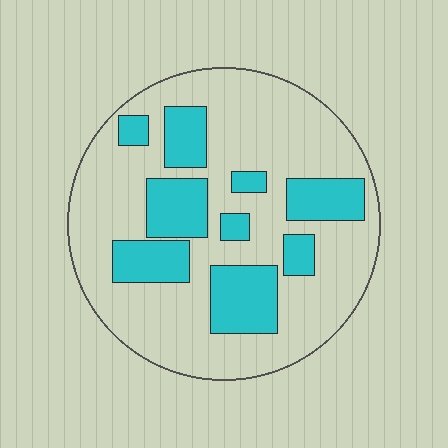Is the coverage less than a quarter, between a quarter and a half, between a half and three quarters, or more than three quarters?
Between a quarter and a half.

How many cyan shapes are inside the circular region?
9.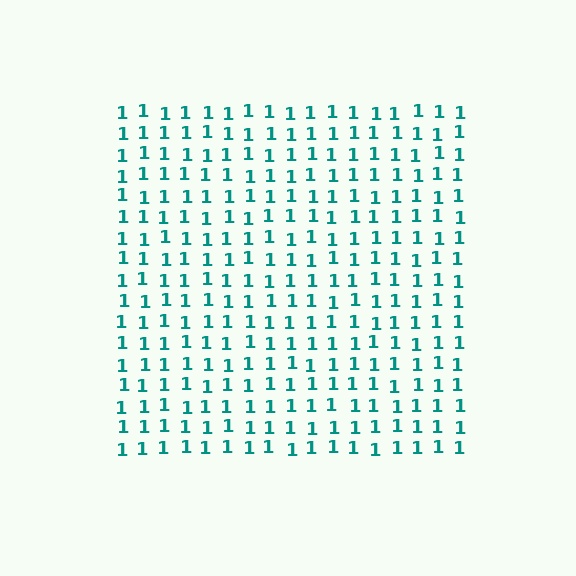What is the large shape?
The large shape is a square.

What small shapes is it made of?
It is made of small digit 1's.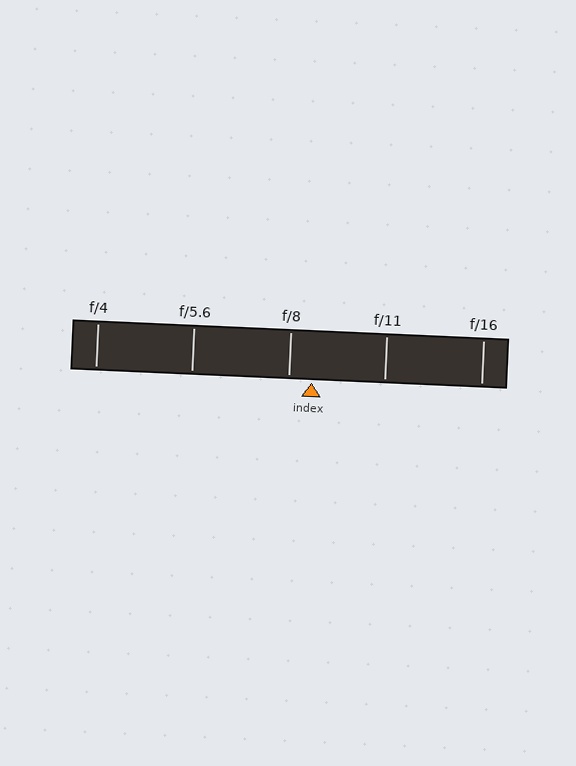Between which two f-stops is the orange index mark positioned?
The index mark is between f/8 and f/11.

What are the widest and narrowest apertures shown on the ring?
The widest aperture shown is f/4 and the narrowest is f/16.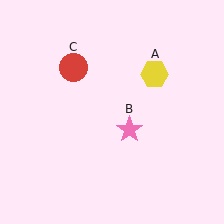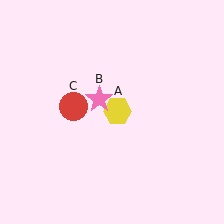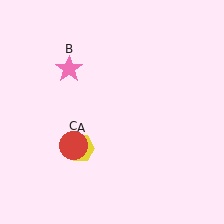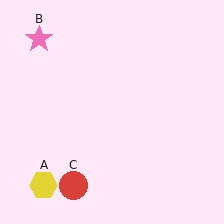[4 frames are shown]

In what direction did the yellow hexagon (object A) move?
The yellow hexagon (object A) moved down and to the left.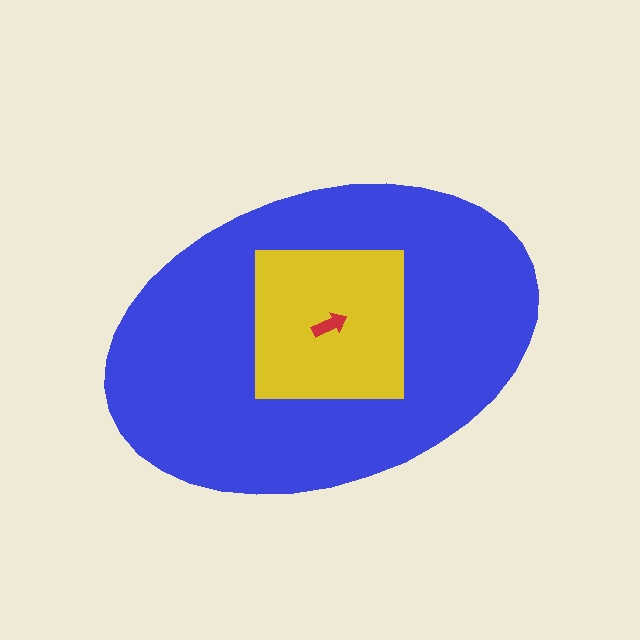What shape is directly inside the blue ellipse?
The yellow square.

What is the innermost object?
The red arrow.